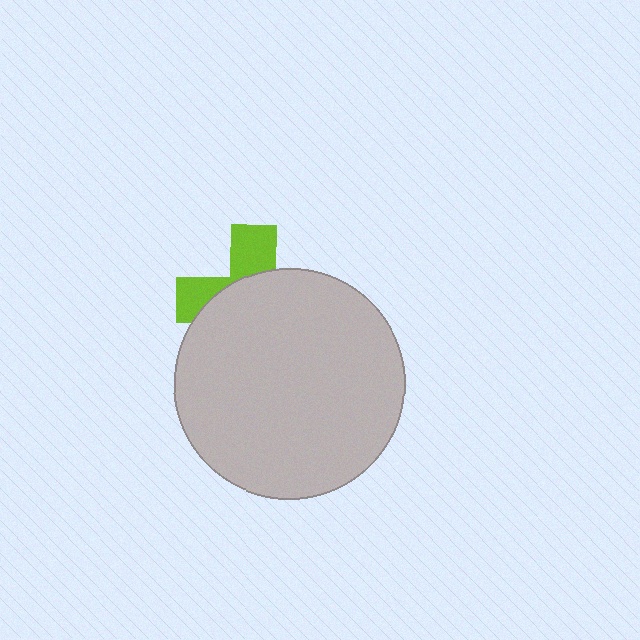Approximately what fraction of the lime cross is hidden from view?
Roughly 67% of the lime cross is hidden behind the light gray circle.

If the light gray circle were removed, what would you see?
You would see the complete lime cross.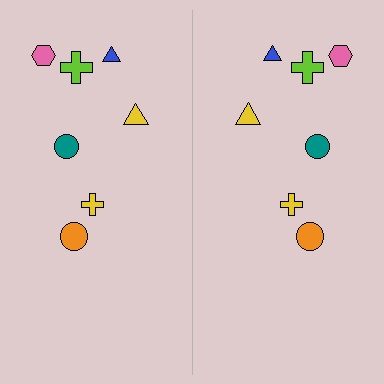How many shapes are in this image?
There are 14 shapes in this image.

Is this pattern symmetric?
Yes, this pattern has bilateral (reflection) symmetry.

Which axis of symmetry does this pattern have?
The pattern has a vertical axis of symmetry running through the center of the image.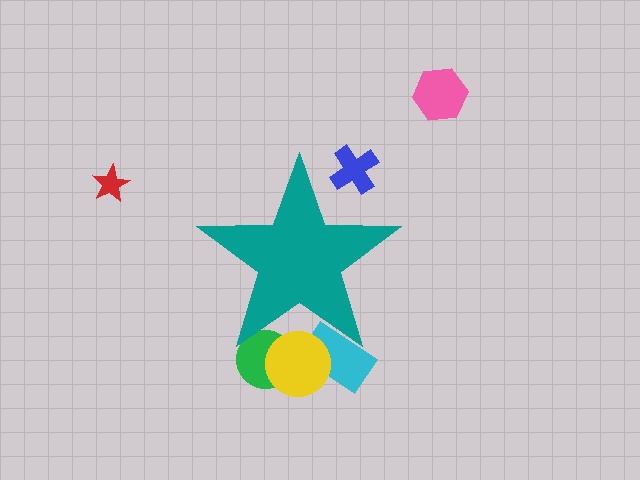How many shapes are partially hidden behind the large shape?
4 shapes are partially hidden.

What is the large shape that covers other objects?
A teal star.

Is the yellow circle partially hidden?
Yes, the yellow circle is partially hidden behind the teal star.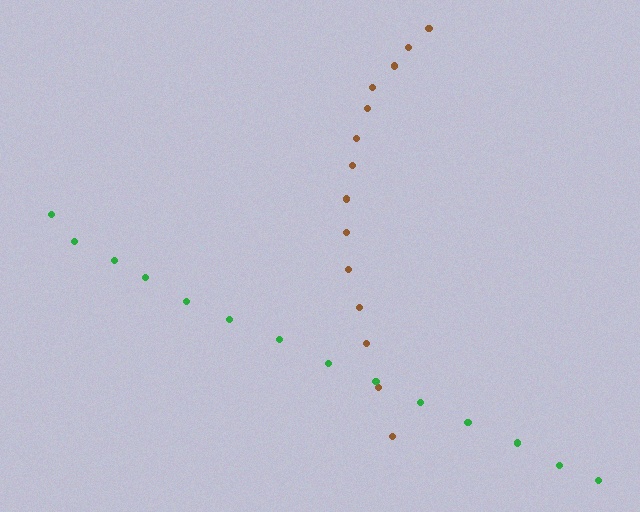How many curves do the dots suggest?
There are 2 distinct paths.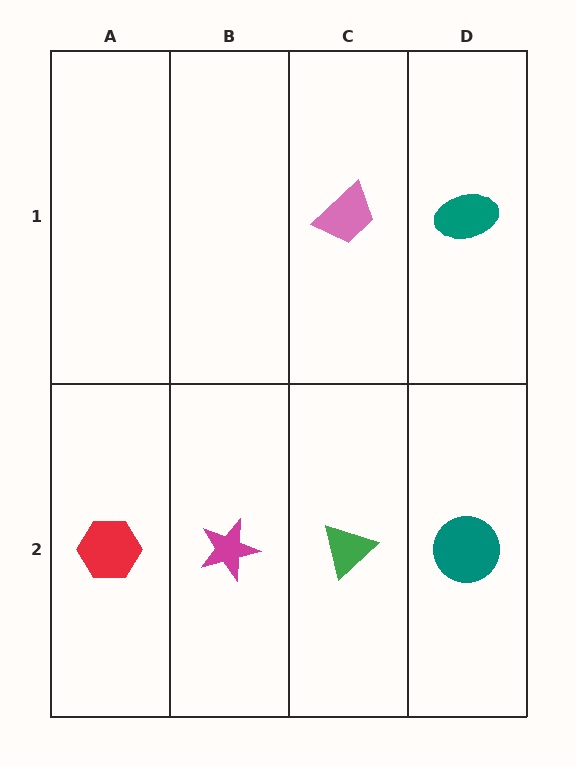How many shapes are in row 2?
4 shapes.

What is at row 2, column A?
A red hexagon.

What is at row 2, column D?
A teal circle.